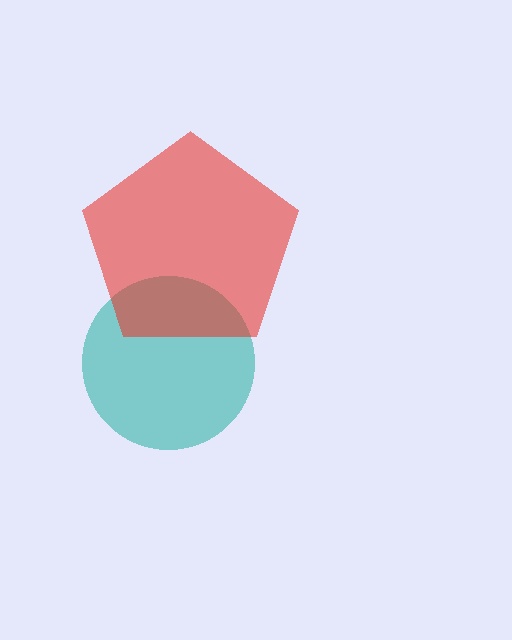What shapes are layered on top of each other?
The layered shapes are: a teal circle, a red pentagon.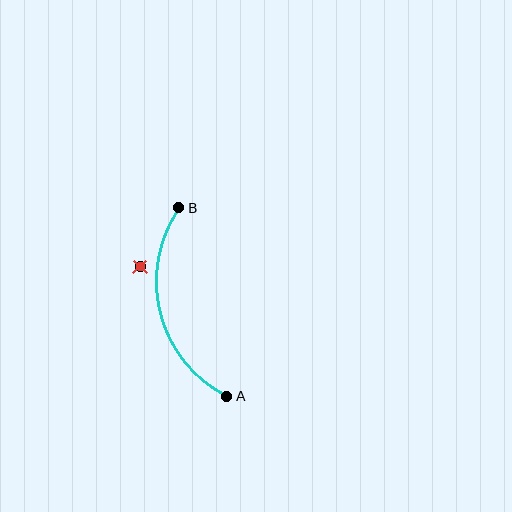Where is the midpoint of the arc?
The arc midpoint is the point on the curve farthest from the straight line joining A and B. It sits to the left of that line.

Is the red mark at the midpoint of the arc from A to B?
No — the red mark does not lie on the arc at all. It sits slightly outside the curve.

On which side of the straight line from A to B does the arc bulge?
The arc bulges to the left of the straight line connecting A and B.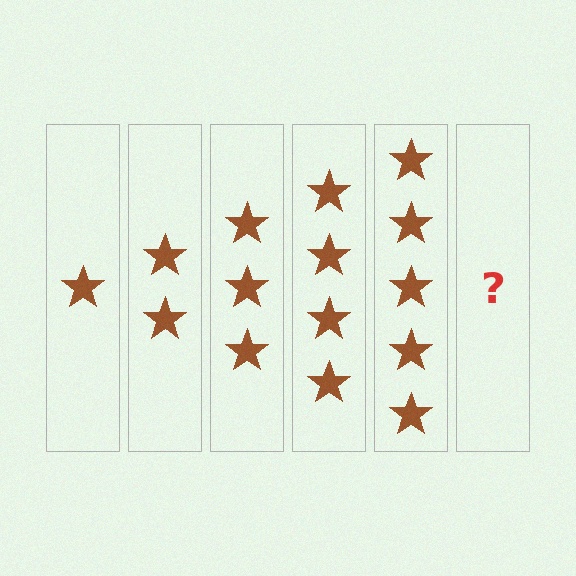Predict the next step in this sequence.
The next step is 6 stars.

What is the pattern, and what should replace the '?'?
The pattern is that each step adds one more star. The '?' should be 6 stars.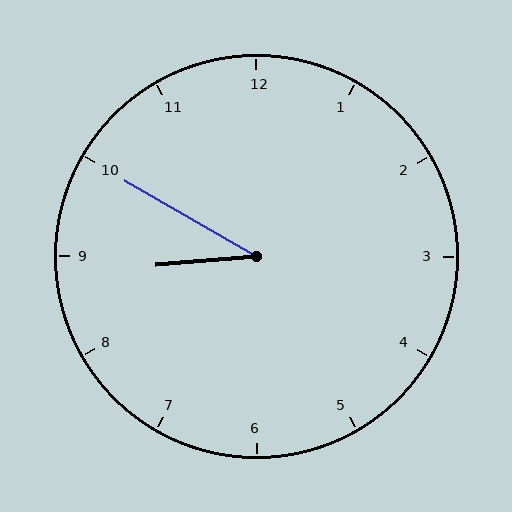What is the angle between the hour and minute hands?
Approximately 35 degrees.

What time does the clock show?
8:50.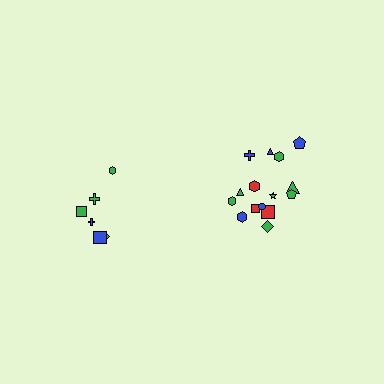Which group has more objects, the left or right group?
The right group.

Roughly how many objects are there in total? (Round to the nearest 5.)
Roughly 20 objects in total.